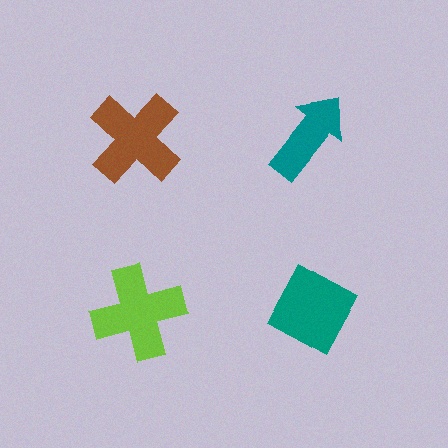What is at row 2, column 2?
A teal diamond.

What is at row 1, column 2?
A teal arrow.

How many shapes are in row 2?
2 shapes.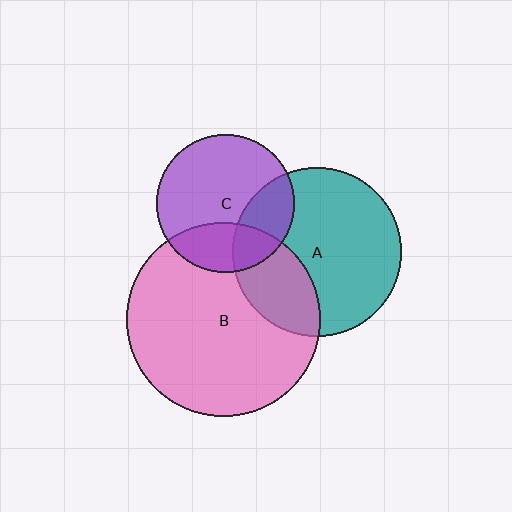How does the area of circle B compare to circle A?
Approximately 1.3 times.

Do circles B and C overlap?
Yes.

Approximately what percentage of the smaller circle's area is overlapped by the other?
Approximately 25%.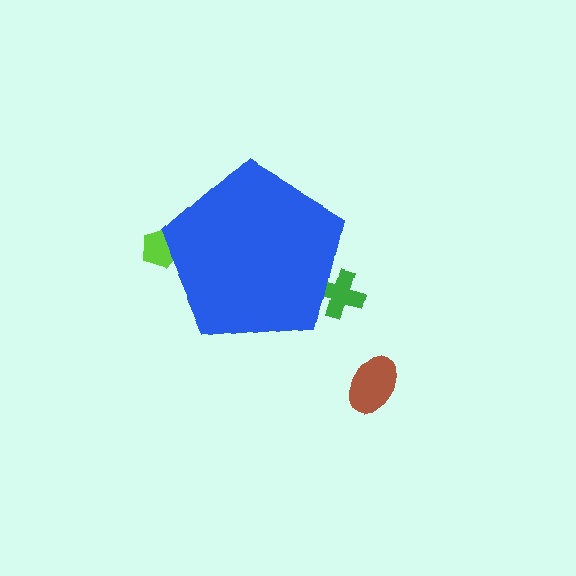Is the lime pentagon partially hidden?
Yes, the lime pentagon is partially hidden behind the blue pentagon.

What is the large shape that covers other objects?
A blue pentagon.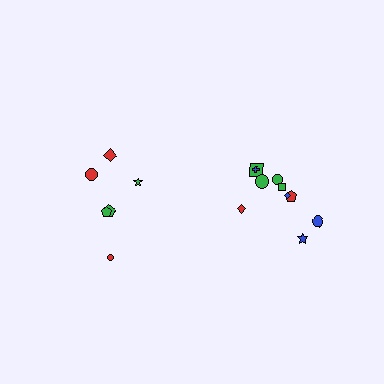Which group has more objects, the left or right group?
The right group.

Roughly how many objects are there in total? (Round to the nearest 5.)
Roughly 15 objects in total.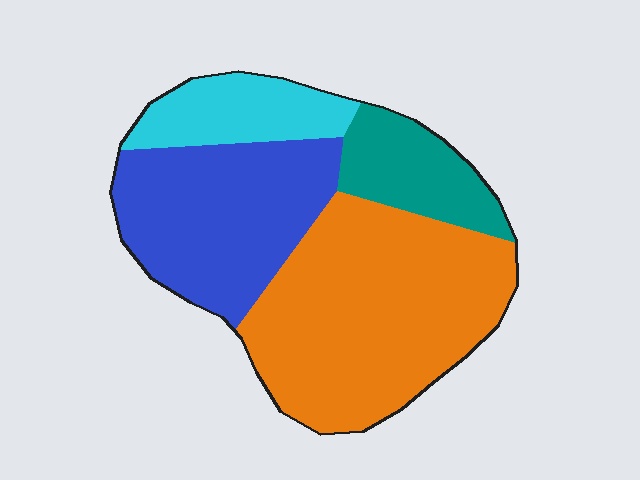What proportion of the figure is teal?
Teal takes up about one eighth (1/8) of the figure.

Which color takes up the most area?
Orange, at roughly 45%.